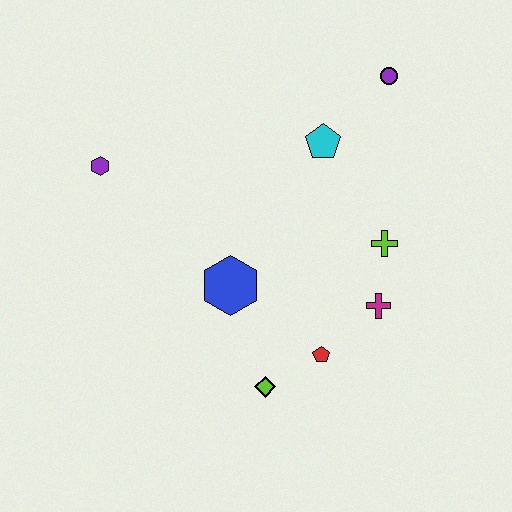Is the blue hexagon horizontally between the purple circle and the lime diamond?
No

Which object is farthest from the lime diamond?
The purple circle is farthest from the lime diamond.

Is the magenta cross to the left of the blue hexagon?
No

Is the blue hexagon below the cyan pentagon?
Yes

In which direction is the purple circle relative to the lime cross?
The purple circle is above the lime cross.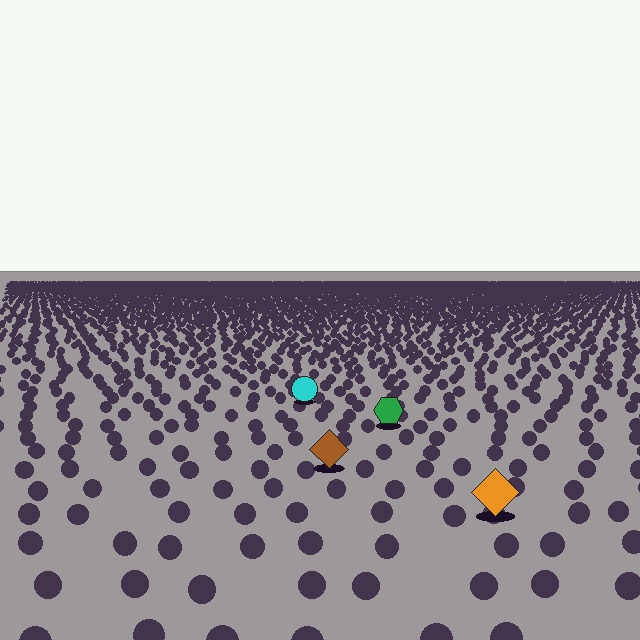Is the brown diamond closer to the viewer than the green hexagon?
Yes. The brown diamond is closer — you can tell from the texture gradient: the ground texture is coarser near it.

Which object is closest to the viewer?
The orange diamond is closest. The texture marks near it are larger and more spread out.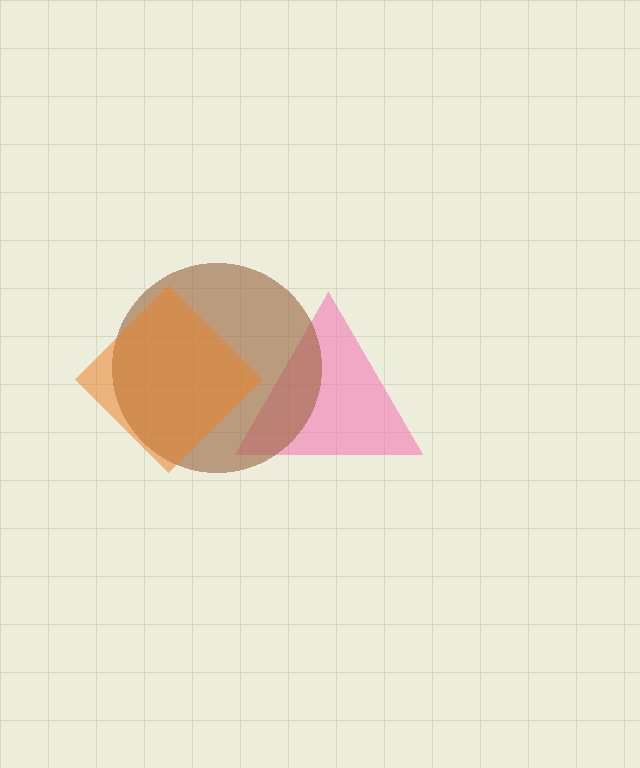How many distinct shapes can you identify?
There are 3 distinct shapes: a pink triangle, a brown circle, an orange diamond.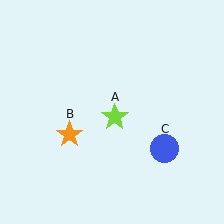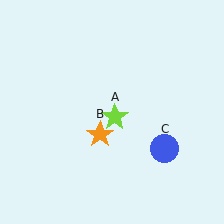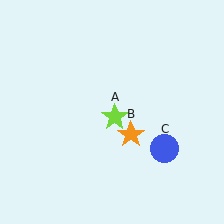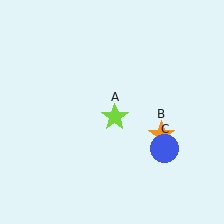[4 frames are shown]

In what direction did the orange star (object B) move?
The orange star (object B) moved right.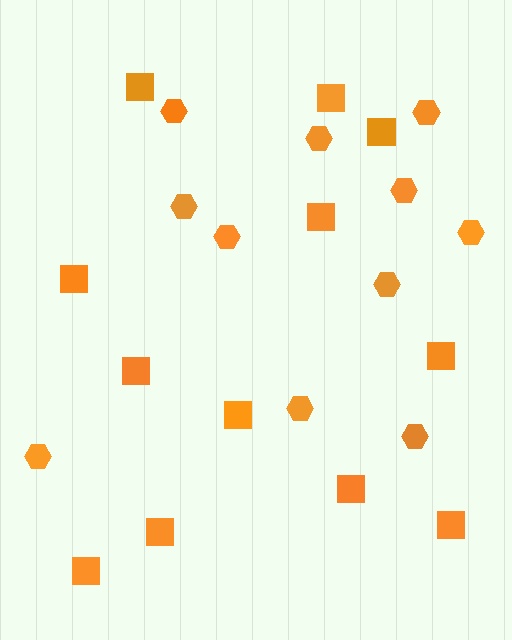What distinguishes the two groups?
There are 2 groups: one group of squares (12) and one group of hexagons (11).